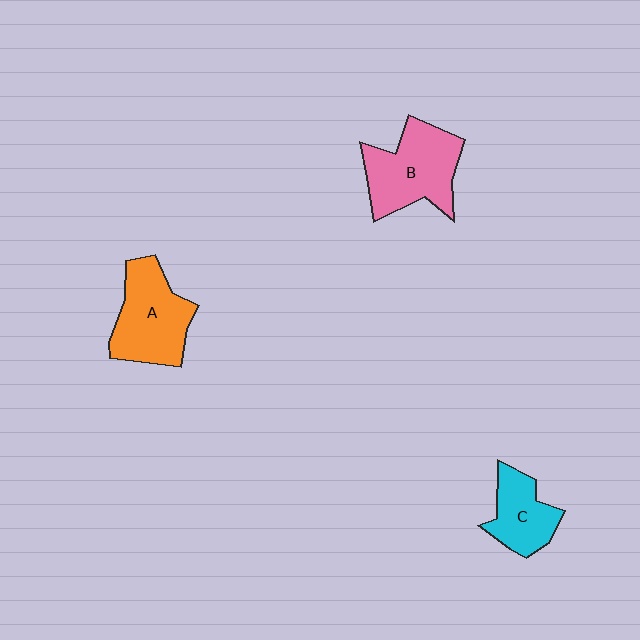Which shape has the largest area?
Shape B (pink).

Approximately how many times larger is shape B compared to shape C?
Approximately 1.6 times.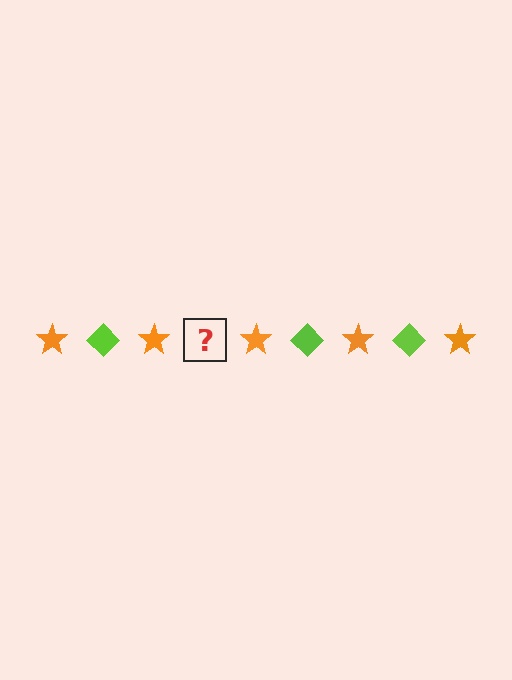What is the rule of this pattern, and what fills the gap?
The rule is that the pattern alternates between orange star and lime diamond. The gap should be filled with a lime diamond.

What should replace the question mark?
The question mark should be replaced with a lime diamond.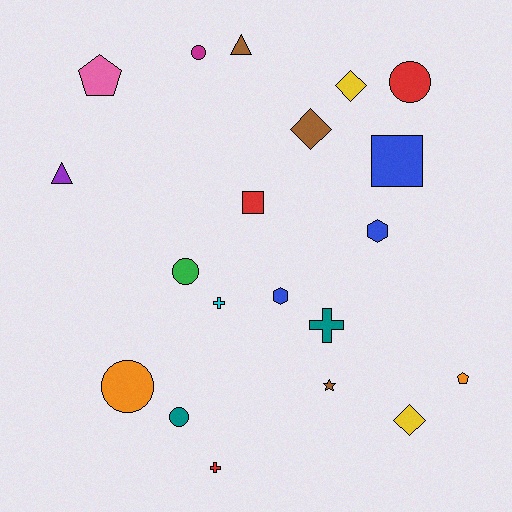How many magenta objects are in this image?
There is 1 magenta object.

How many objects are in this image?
There are 20 objects.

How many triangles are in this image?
There are 2 triangles.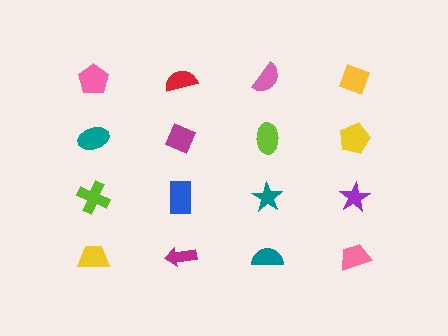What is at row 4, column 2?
A magenta arrow.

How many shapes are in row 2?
4 shapes.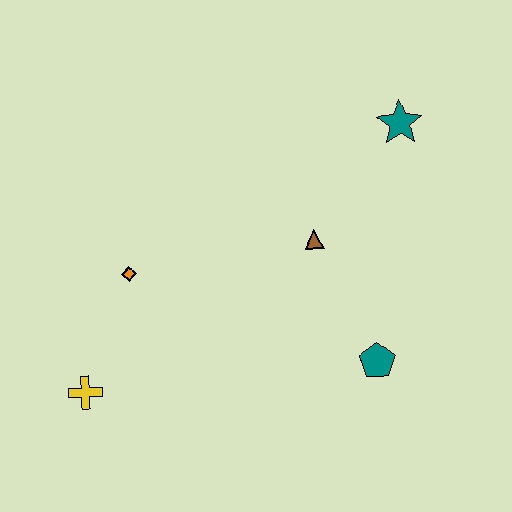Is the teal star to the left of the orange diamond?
No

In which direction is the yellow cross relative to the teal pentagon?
The yellow cross is to the left of the teal pentagon.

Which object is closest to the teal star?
The brown triangle is closest to the teal star.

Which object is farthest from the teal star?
The yellow cross is farthest from the teal star.